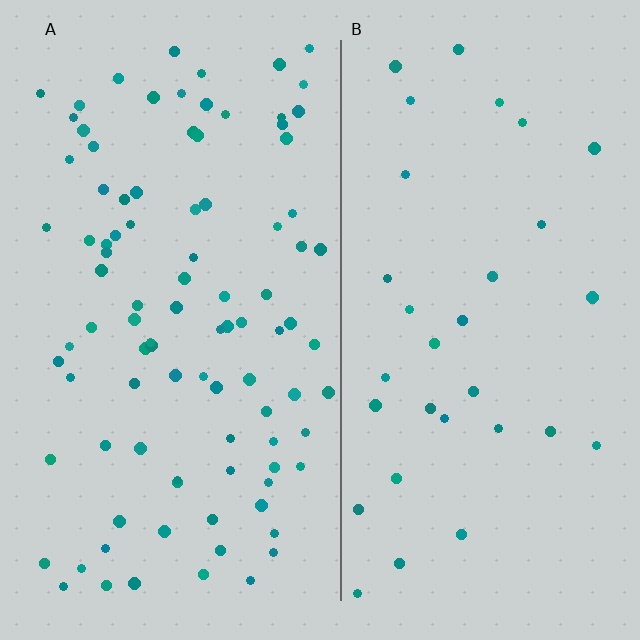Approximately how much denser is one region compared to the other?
Approximately 3.0× — region A over region B.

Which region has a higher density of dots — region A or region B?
A (the left).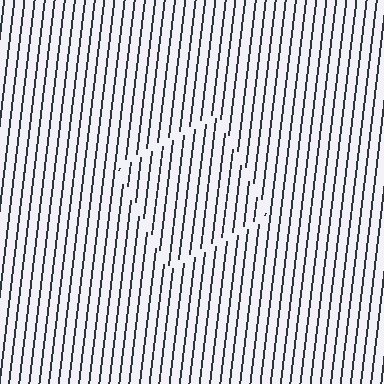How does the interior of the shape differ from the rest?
The interior of the shape contains the same grating, shifted by half a period — the contour is defined by the phase discontinuity where line-ends from the inner and outer gratings abut.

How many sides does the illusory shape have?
4 sides — the line-ends trace a square.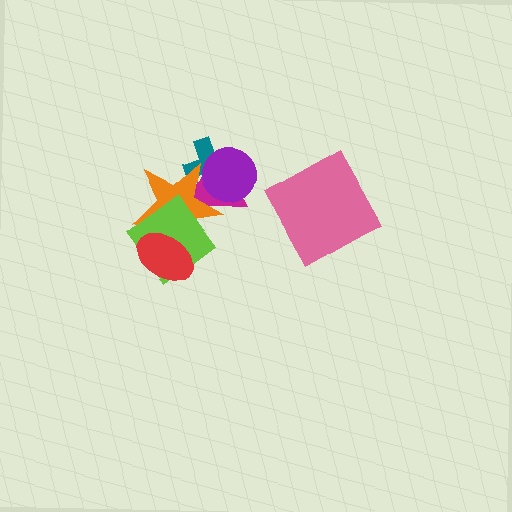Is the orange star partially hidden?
Yes, it is partially covered by another shape.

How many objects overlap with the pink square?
0 objects overlap with the pink square.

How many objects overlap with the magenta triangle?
3 objects overlap with the magenta triangle.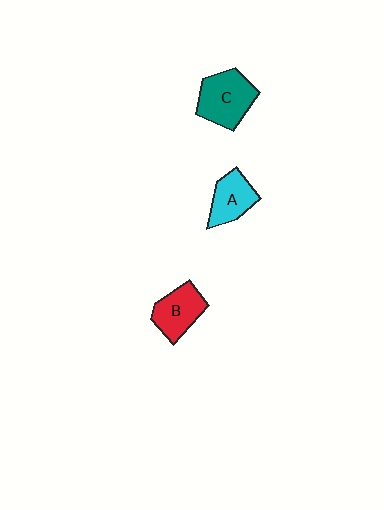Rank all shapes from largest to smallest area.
From largest to smallest: C (teal), B (red), A (cyan).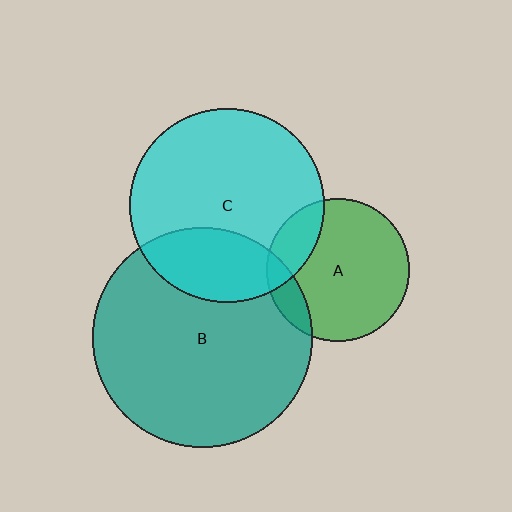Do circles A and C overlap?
Yes.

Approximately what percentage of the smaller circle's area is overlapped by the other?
Approximately 20%.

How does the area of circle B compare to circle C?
Approximately 1.3 times.